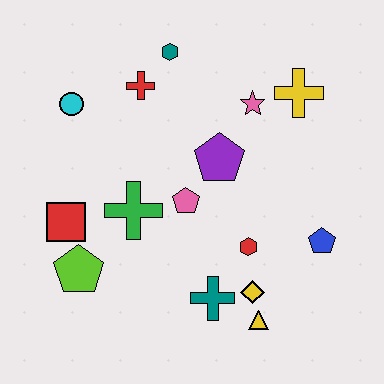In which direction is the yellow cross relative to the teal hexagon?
The yellow cross is to the right of the teal hexagon.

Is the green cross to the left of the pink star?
Yes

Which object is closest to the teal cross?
The yellow diamond is closest to the teal cross.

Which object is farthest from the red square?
The yellow cross is farthest from the red square.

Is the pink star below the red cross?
Yes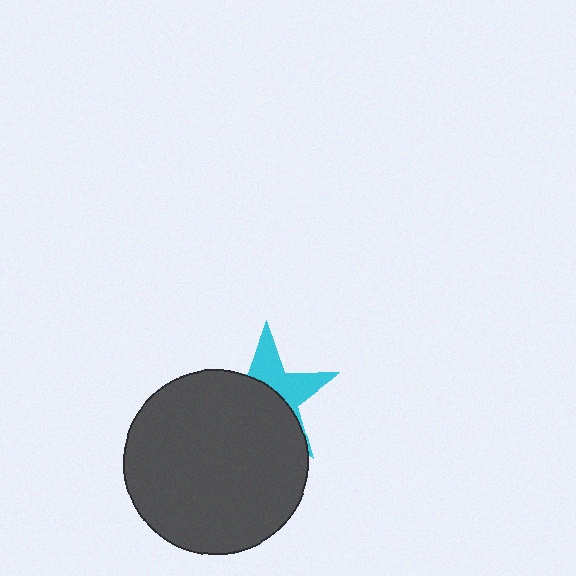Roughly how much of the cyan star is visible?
A small part of it is visible (roughly 39%).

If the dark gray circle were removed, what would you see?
You would see the complete cyan star.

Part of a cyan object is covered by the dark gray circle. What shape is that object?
It is a star.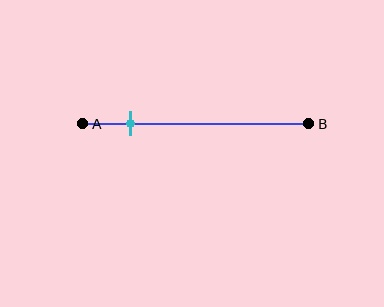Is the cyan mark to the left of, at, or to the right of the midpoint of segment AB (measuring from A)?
The cyan mark is to the left of the midpoint of segment AB.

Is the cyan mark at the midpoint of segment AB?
No, the mark is at about 20% from A, not at the 50% midpoint.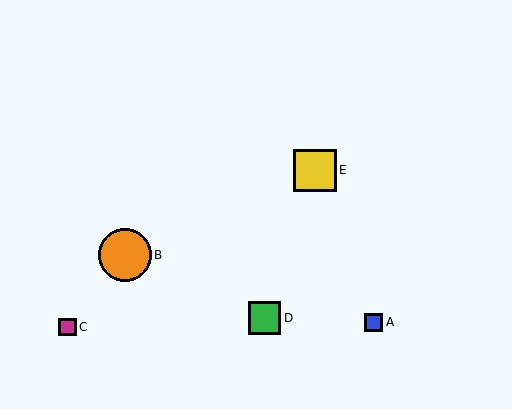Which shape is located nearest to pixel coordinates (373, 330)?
The blue square (labeled A) at (374, 322) is nearest to that location.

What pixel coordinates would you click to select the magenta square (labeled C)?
Click at (68, 327) to select the magenta square C.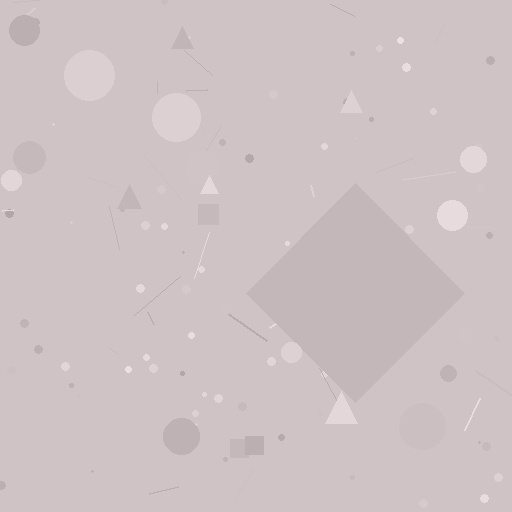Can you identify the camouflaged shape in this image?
The camouflaged shape is a diamond.